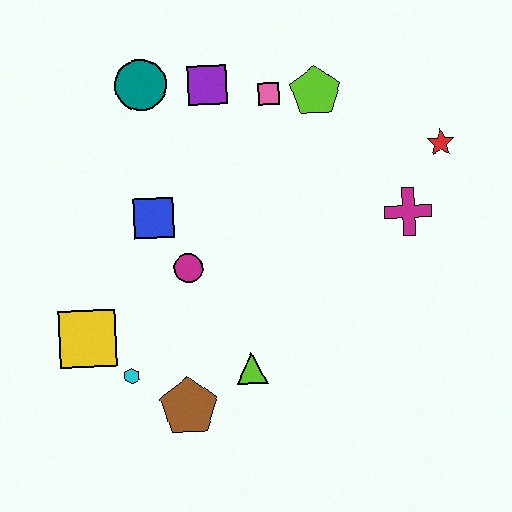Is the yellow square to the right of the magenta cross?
No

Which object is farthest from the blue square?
The red star is farthest from the blue square.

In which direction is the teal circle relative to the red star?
The teal circle is to the left of the red star.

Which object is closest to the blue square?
The magenta circle is closest to the blue square.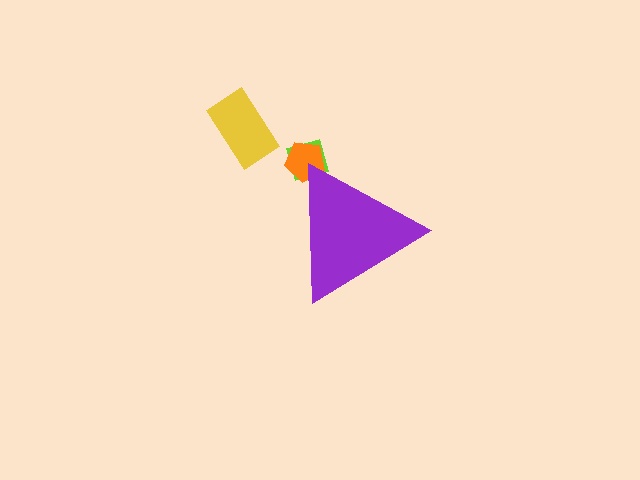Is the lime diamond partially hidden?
Yes, the lime diamond is partially hidden behind the purple triangle.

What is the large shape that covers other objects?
A purple triangle.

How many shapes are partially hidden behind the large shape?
2 shapes are partially hidden.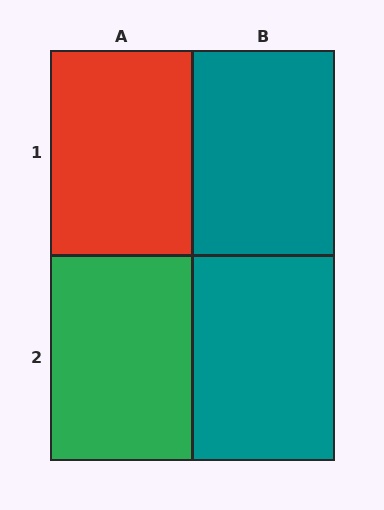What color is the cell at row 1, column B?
Teal.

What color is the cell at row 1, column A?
Red.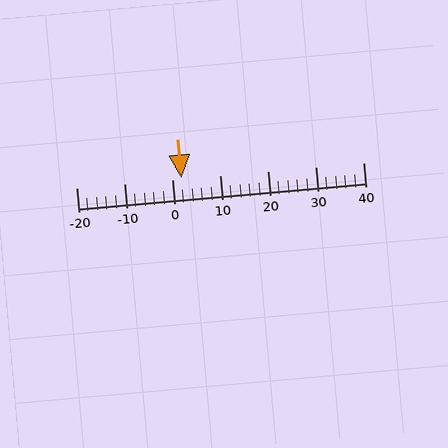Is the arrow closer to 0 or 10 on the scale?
The arrow is closer to 0.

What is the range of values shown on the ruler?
The ruler shows values from -20 to 40.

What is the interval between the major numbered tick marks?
The major tick marks are spaced 10 units apart.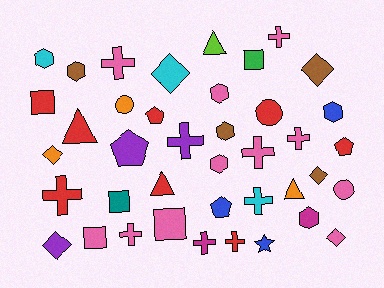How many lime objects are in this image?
There is 1 lime object.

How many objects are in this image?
There are 40 objects.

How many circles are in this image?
There are 3 circles.